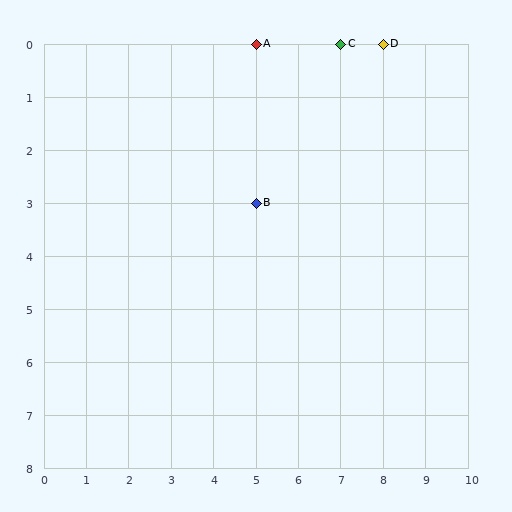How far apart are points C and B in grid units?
Points C and B are 2 columns and 3 rows apart (about 3.6 grid units diagonally).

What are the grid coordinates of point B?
Point B is at grid coordinates (5, 3).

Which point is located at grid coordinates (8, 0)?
Point D is at (8, 0).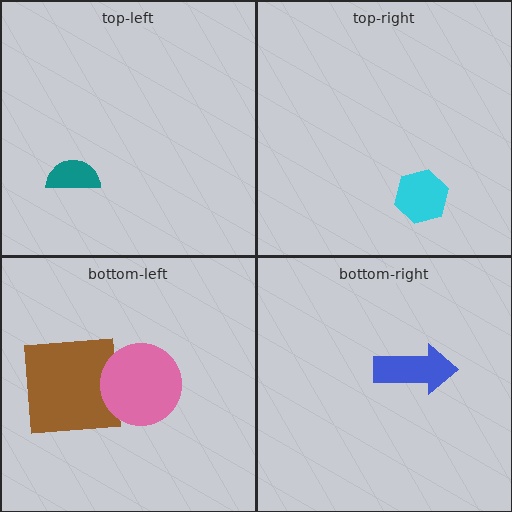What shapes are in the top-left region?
The teal semicircle.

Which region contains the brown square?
The bottom-left region.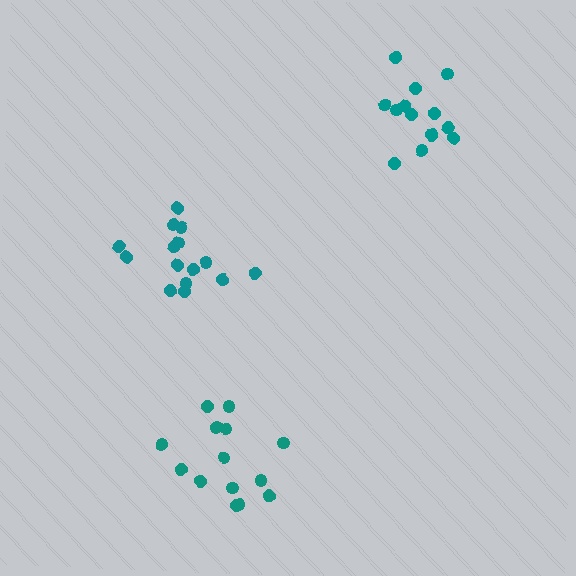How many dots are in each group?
Group 1: 15 dots, Group 2: 14 dots, Group 3: 14 dots (43 total).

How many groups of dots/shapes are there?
There are 3 groups.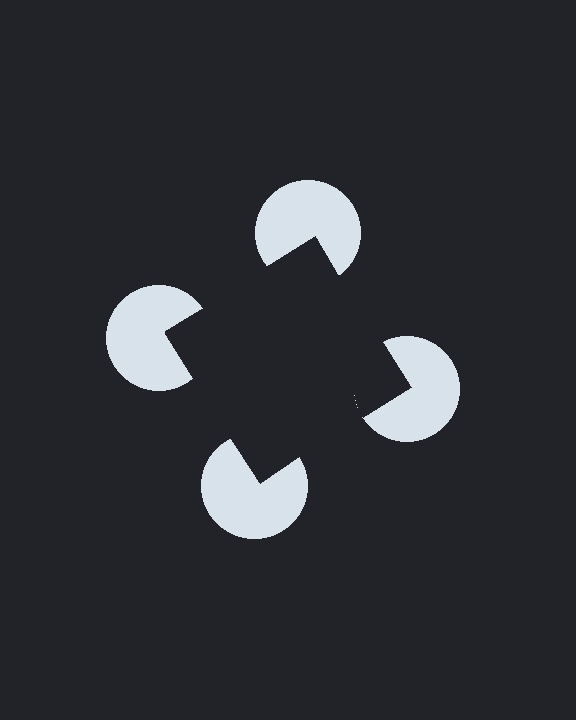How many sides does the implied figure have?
4 sides.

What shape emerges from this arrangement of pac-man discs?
An illusory square — its edges are inferred from the aligned wedge cuts in the pac-man discs, not physically drawn.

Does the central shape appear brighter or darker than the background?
It typically appears slightly darker than the background, even though no actual brightness change is drawn.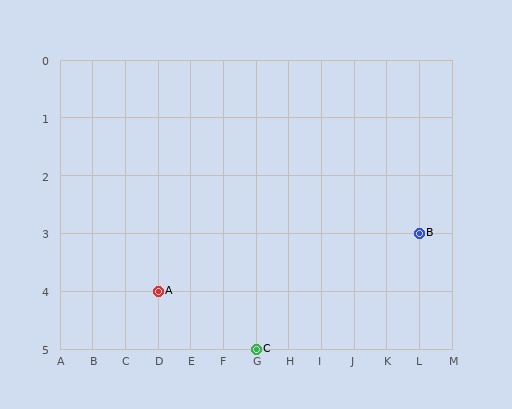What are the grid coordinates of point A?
Point A is at grid coordinates (D, 4).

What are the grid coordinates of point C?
Point C is at grid coordinates (G, 5).